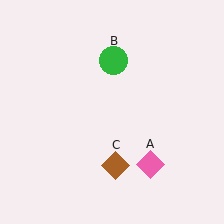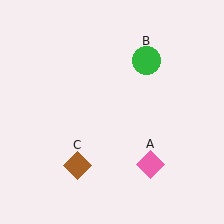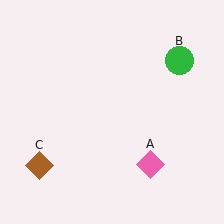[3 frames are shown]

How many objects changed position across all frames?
2 objects changed position: green circle (object B), brown diamond (object C).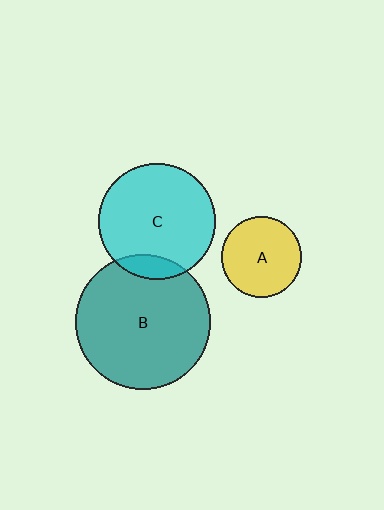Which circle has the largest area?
Circle B (teal).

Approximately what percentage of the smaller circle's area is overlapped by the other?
Approximately 10%.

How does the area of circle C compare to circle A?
Approximately 2.1 times.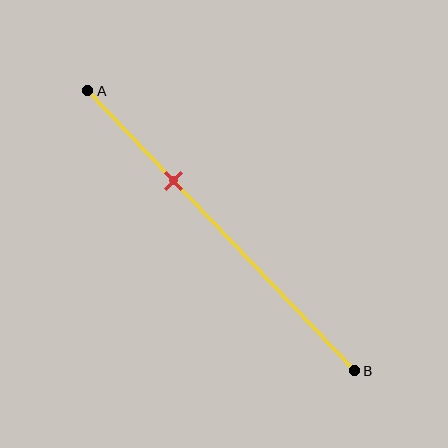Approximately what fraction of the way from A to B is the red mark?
The red mark is approximately 30% of the way from A to B.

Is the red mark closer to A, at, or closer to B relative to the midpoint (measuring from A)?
The red mark is closer to point A than the midpoint of segment AB.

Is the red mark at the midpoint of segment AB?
No, the mark is at about 30% from A, not at the 50% midpoint.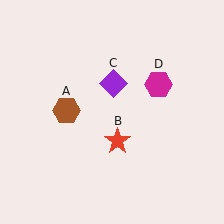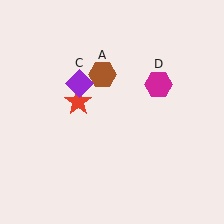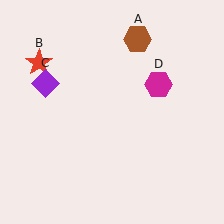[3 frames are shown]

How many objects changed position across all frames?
3 objects changed position: brown hexagon (object A), red star (object B), purple diamond (object C).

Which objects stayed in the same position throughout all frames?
Magenta hexagon (object D) remained stationary.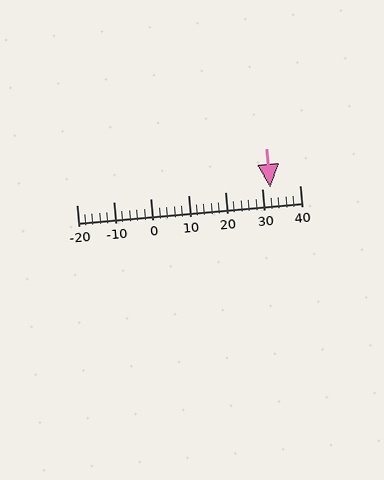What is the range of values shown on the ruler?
The ruler shows values from -20 to 40.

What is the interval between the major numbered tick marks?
The major tick marks are spaced 10 units apart.